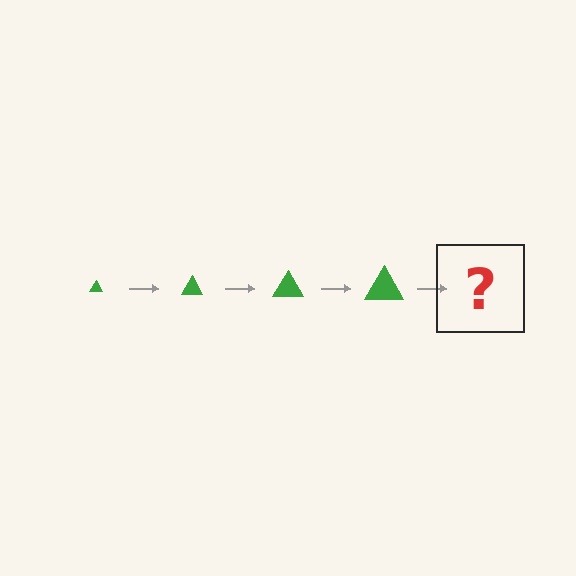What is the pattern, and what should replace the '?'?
The pattern is that the triangle gets progressively larger each step. The '?' should be a green triangle, larger than the previous one.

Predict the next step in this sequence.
The next step is a green triangle, larger than the previous one.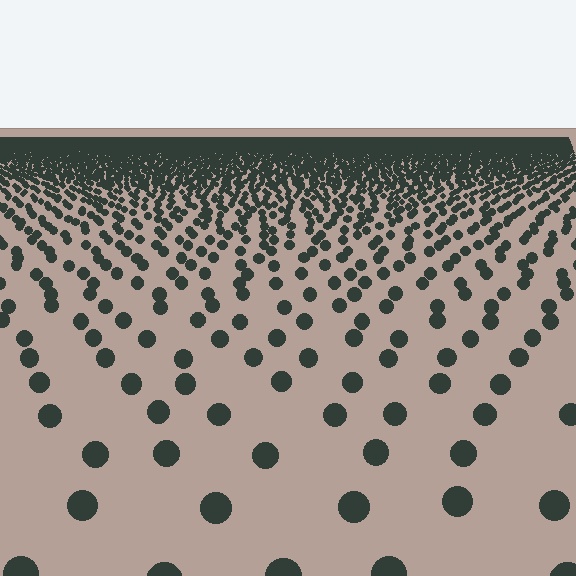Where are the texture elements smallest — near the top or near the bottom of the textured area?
Near the top.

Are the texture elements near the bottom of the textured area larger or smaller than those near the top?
Larger. Near the bottom, elements are closer to the viewer and appear at a bigger on-screen size.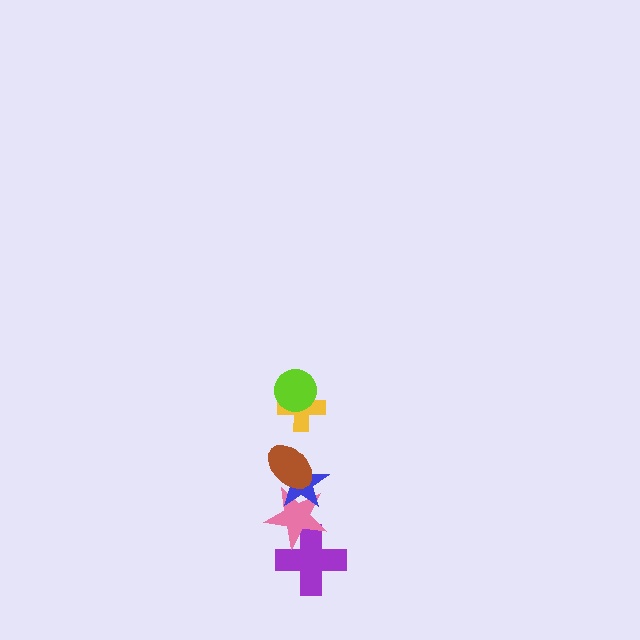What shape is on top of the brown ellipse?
The yellow cross is on top of the brown ellipse.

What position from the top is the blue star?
The blue star is 4th from the top.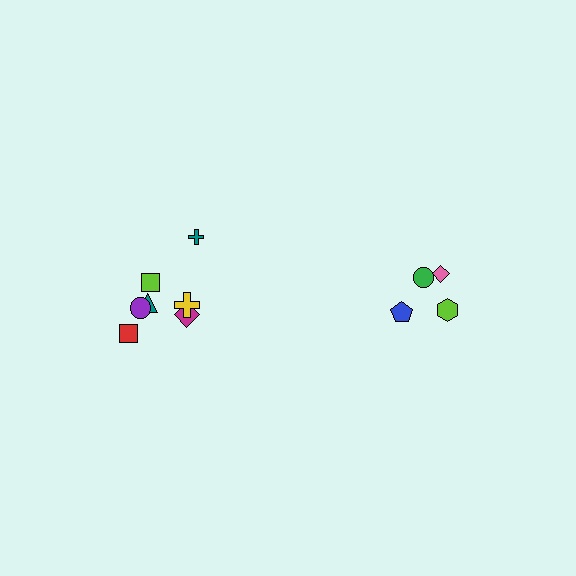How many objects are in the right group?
There are 4 objects.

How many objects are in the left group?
There are 7 objects.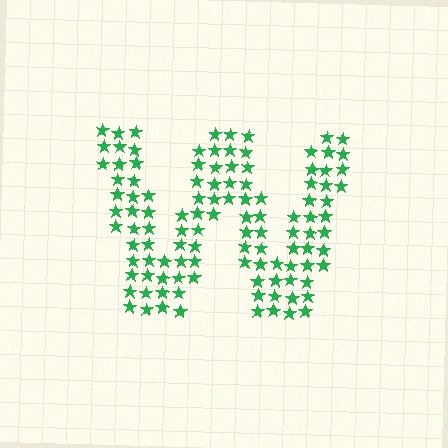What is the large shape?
The large shape is the letter W.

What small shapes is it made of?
It is made of small stars.